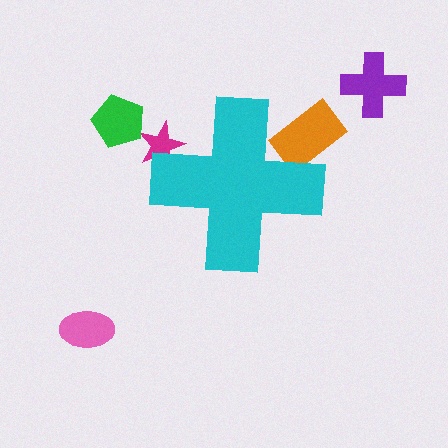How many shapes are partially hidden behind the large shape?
2 shapes are partially hidden.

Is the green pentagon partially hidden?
No, the green pentagon is fully visible.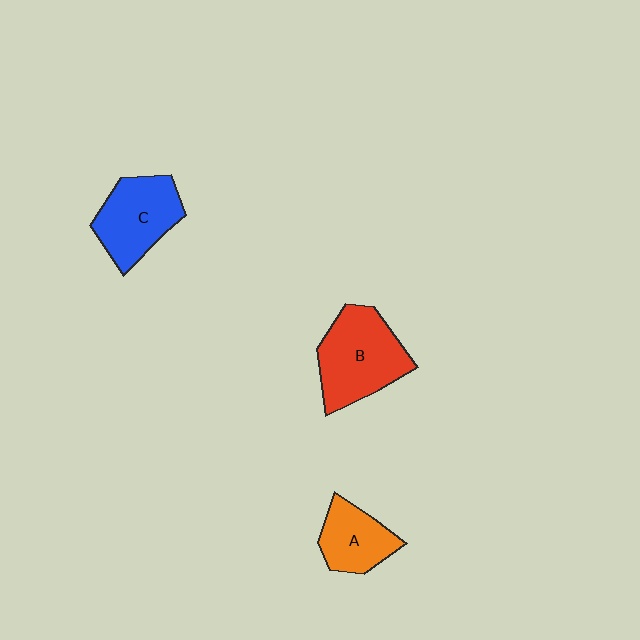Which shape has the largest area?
Shape B (red).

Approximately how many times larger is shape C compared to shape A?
Approximately 1.4 times.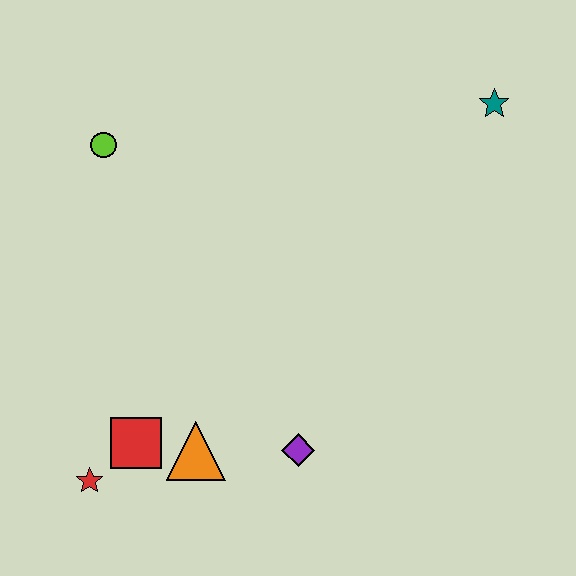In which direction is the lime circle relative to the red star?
The lime circle is above the red star.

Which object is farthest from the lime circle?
The teal star is farthest from the lime circle.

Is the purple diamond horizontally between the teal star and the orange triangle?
Yes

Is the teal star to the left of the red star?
No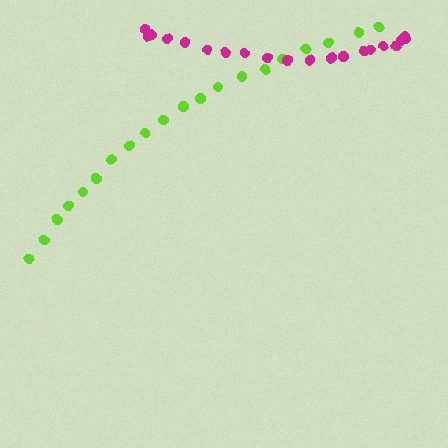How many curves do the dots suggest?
There are 2 distinct paths.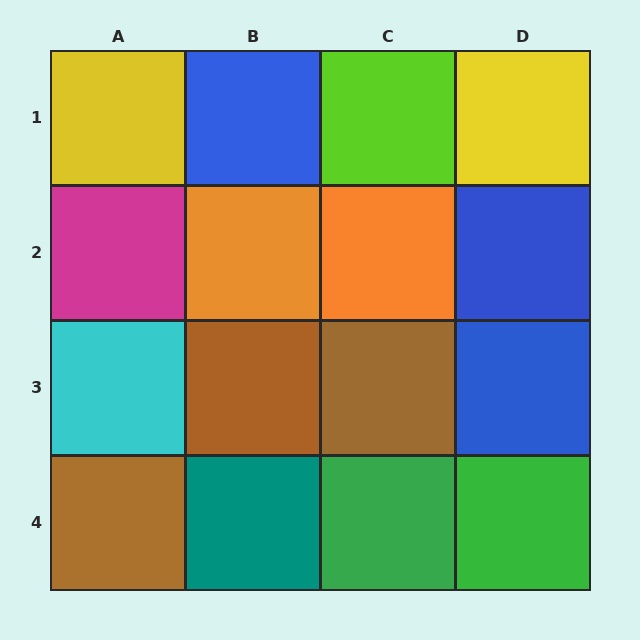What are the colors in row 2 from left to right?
Magenta, orange, orange, blue.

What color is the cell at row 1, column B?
Blue.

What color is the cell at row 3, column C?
Brown.